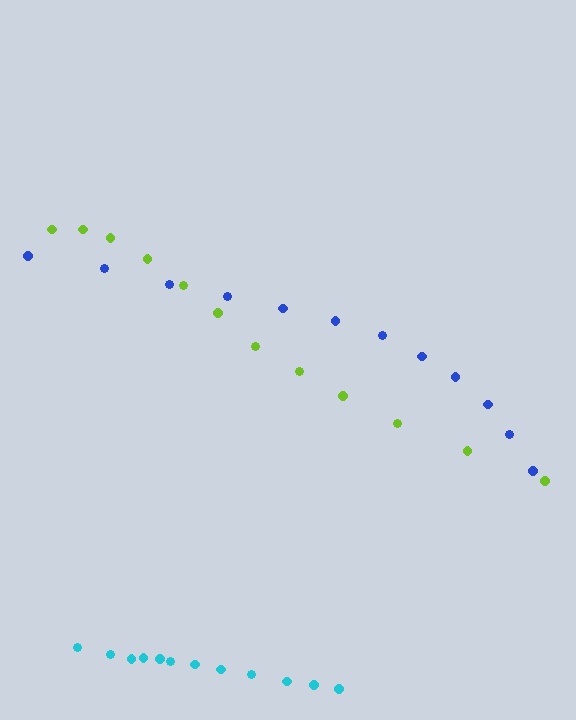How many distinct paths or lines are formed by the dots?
There are 3 distinct paths.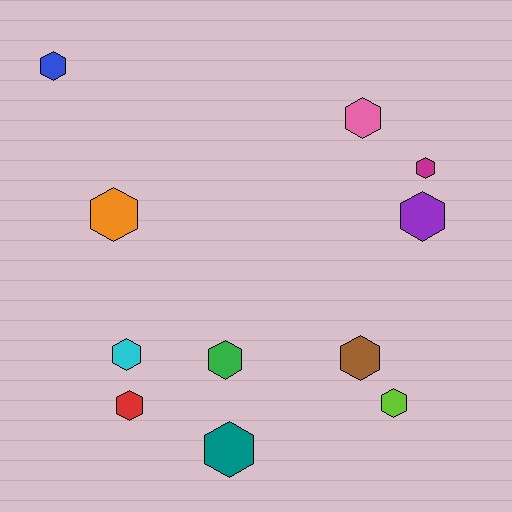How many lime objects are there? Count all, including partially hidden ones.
There is 1 lime object.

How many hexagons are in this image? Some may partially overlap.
There are 11 hexagons.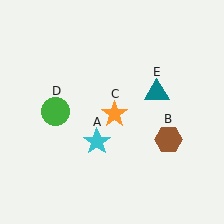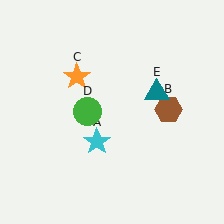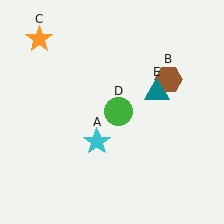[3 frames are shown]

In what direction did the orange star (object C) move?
The orange star (object C) moved up and to the left.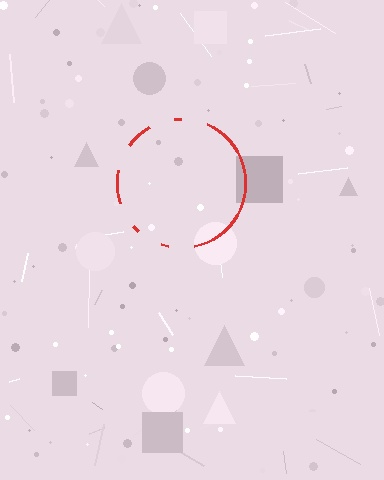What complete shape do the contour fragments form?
The contour fragments form a circle.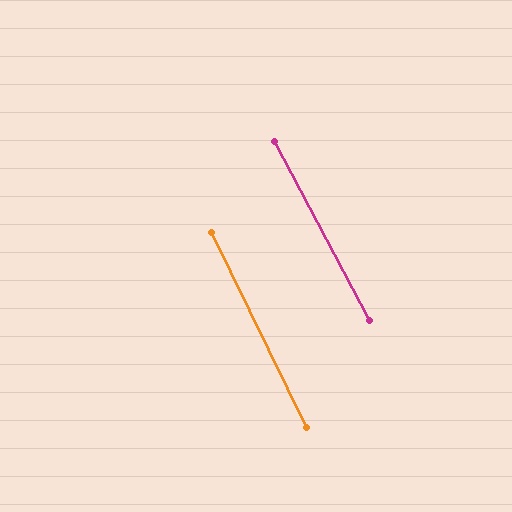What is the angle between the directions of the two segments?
Approximately 2 degrees.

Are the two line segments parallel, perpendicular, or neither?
Parallel — their directions differ by only 1.8°.